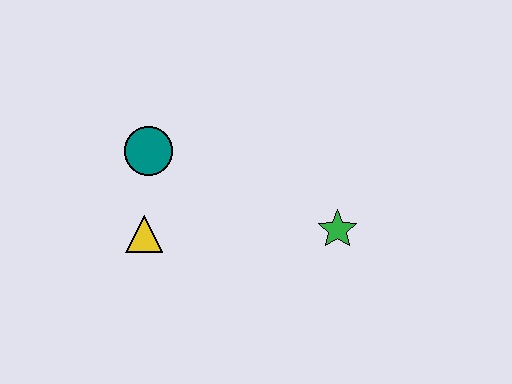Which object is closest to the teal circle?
The yellow triangle is closest to the teal circle.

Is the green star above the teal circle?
No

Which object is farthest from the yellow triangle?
The green star is farthest from the yellow triangle.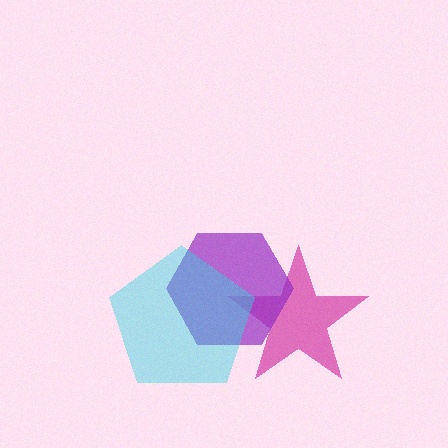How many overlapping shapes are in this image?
There are 3 overlapping shapes in the image.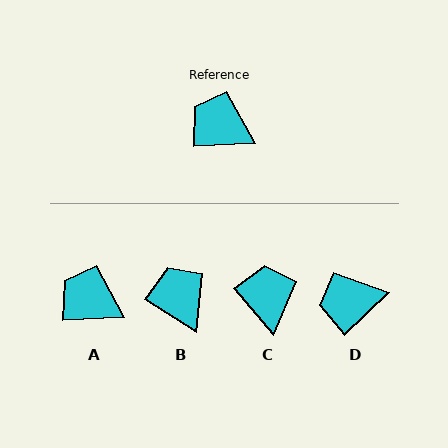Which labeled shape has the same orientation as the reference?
A.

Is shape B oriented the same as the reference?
No, it is off by about 35 degrees.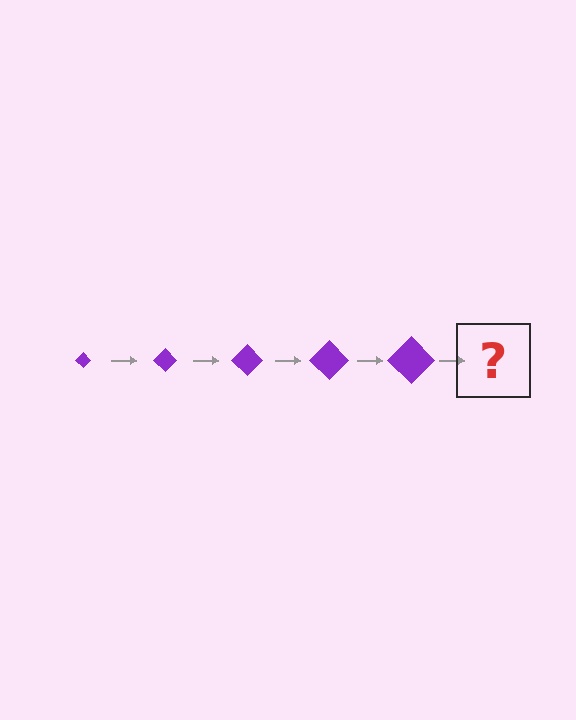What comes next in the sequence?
The next element should be a purple diamond, larger than the previous one.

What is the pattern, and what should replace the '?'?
The pattern is that the diamond gets progressively larger each step. The '?' should be a purple diamond, larger than the previous one.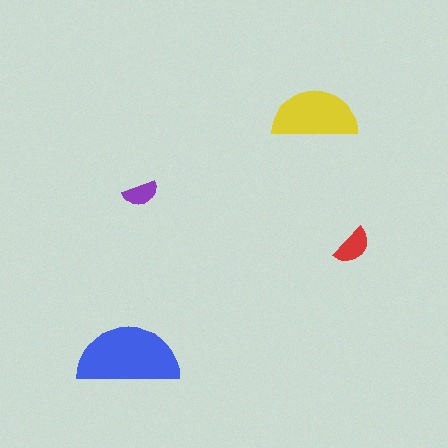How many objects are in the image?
There are 4 objects in the image.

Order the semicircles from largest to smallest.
the blue one, the yellow one, the red one, the purple one.